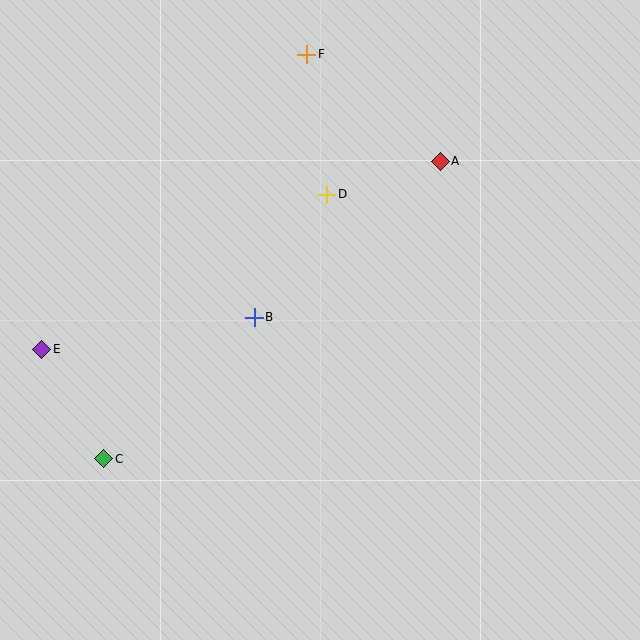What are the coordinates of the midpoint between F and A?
The midpoint between F and A is at (373, 108).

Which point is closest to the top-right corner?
Point A is closest to the top-right corner.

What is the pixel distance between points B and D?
The distance between B and D is 143 pixels.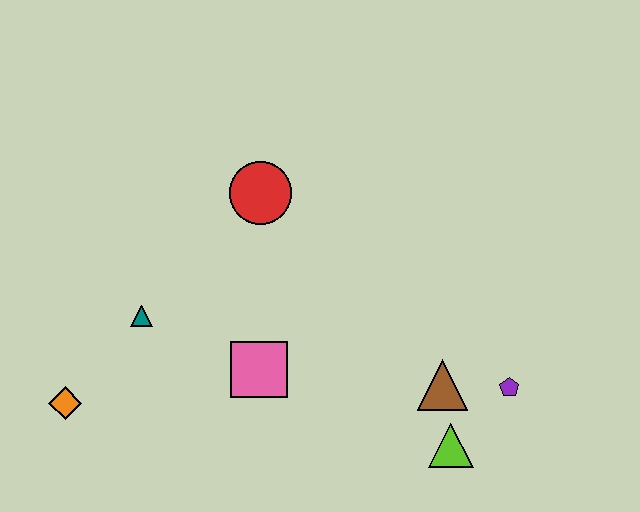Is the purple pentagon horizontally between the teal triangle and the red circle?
No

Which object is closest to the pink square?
The teal triangle is closest to the pink square.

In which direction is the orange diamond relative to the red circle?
The orange diamond is below the red circle.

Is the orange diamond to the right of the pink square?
No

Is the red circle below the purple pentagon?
No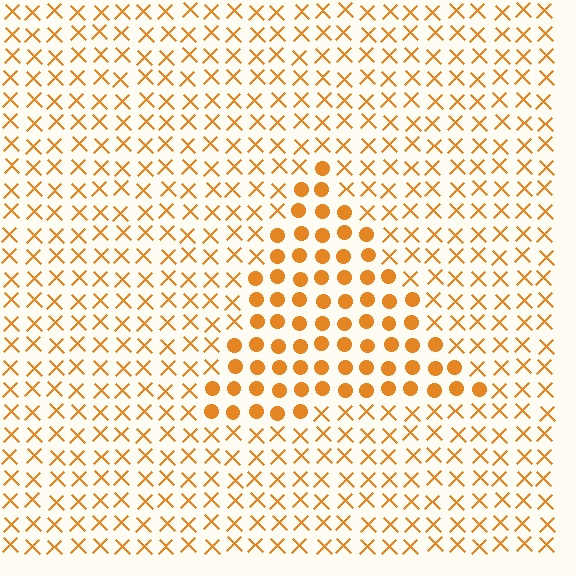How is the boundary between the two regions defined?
The boundary is defined by a change in element shape: circles inside vs. X marks outside. All elements share the same color and spacing.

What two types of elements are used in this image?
The image uses circles inside the triangle region and X marks outside it.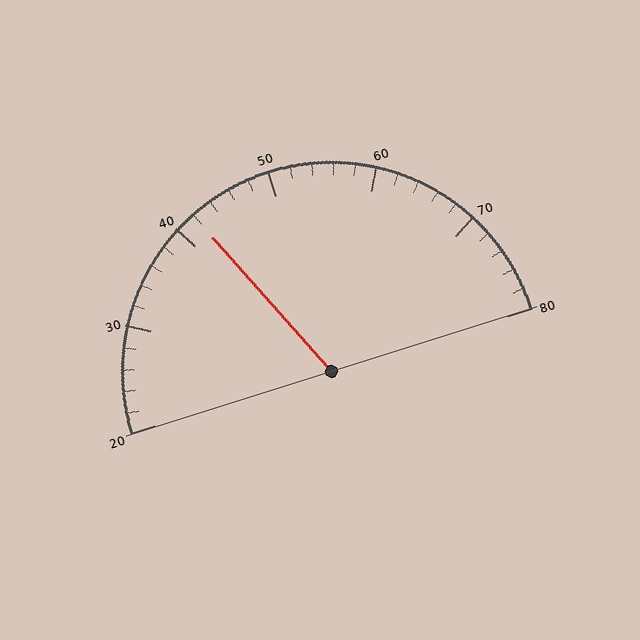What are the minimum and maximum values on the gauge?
The gauge ranges from 20 to 80.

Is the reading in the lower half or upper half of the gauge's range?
The reading is in the lower half of the range (20 to 80).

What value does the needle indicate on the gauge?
The needle indicates approximately 42.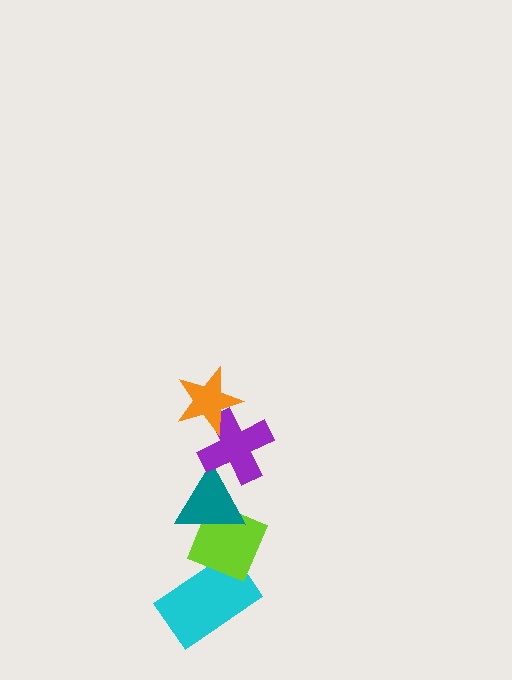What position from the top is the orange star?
The orange star is 1st from the top.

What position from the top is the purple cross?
The purple cross is 2nd from the top.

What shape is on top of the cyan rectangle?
The lime diamond is on top of the cyan rectangle.